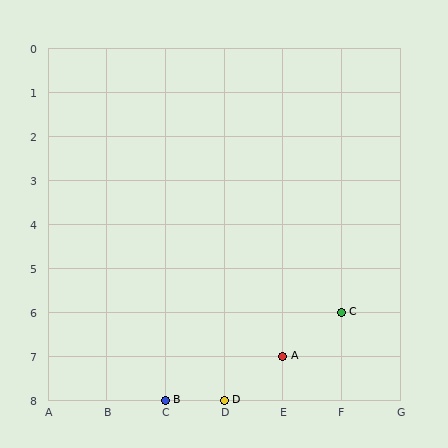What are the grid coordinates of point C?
Point C is at grid coordinates (F, 6).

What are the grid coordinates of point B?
Point B is at grid coordinates (C, 8).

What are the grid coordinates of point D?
Point D is at grid coordinates (D, 8).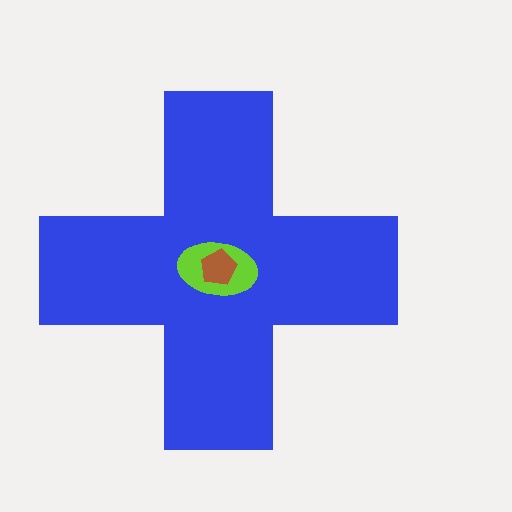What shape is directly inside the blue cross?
The lime ellipse.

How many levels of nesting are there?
3.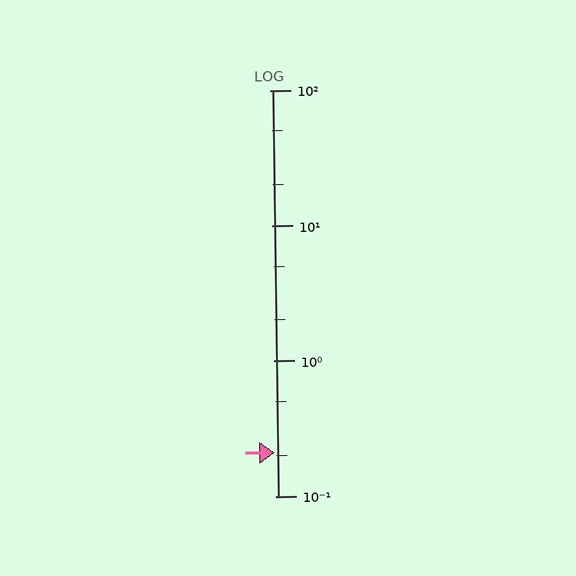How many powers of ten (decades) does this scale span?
The scale spans 3 decades, from 0.1 to 100.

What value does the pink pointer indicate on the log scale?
The pointer indicates approximately 0.21.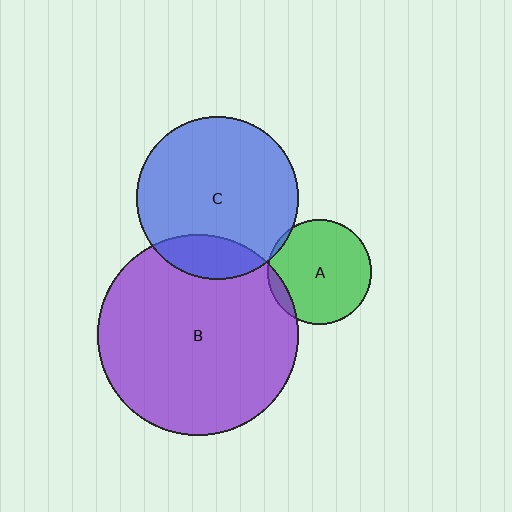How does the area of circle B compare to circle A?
Approximately 3.7 times.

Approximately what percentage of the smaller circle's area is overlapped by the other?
Approximately 5%.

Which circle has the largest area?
Circle B (purple).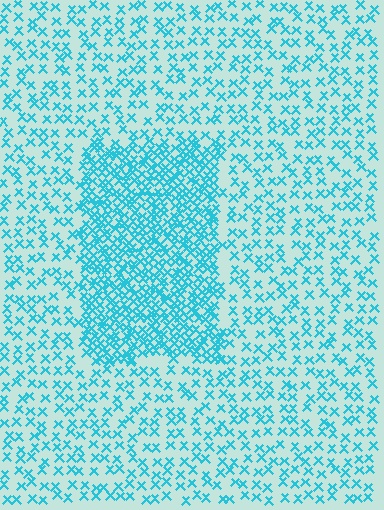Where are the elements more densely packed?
The elements are more densely packed inside the rectangle boundary.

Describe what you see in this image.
The image contains small cyan elements arranged at two different densities. A rectangle-shaped region is visible where the elements are more densely packed than the surrounding area.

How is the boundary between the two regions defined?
The boundary is defined by a change in element density (approximately 2.4x ratio). All elements are the same color, size, and shape.